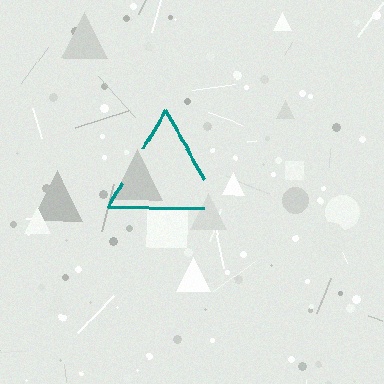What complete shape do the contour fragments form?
The contour fragments form a triangle.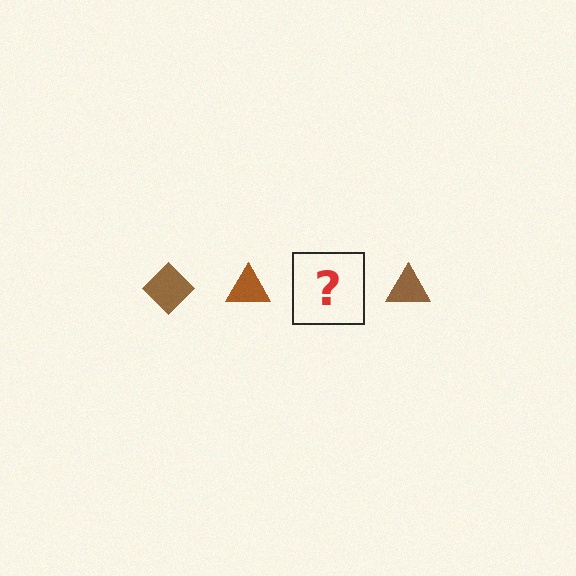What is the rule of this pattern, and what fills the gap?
The rule is that the pattern cycles through diamond, triangle shapes in brown. The gap should be filled with a brown diamond.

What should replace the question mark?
The question mark should be replaced with a brown diamond.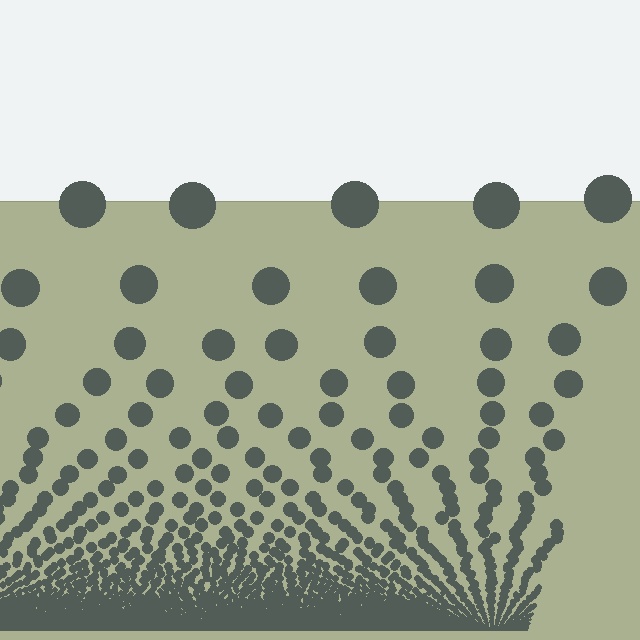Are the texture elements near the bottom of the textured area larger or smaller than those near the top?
Smaller. The gradient is inverted — elements near the bottom are smaller and denser.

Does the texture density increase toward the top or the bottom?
Density increases toward the bottom.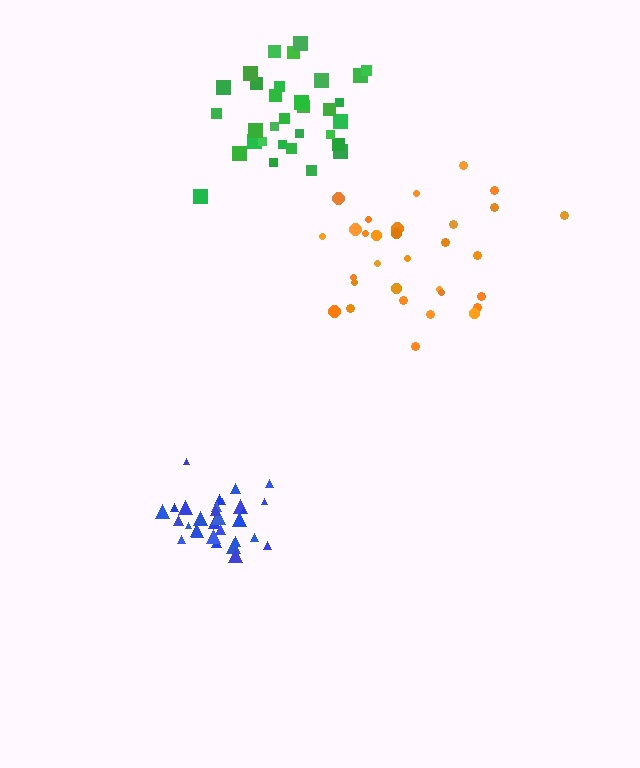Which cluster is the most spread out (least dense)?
Orange.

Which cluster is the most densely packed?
Blue.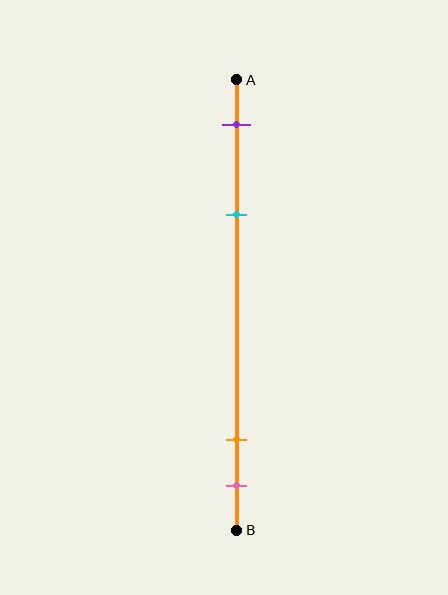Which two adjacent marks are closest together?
The orange and pink marks are the closest adjacent pair.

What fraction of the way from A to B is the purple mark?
The purple mark is approximately 10% (0.1) of the way from A to B.